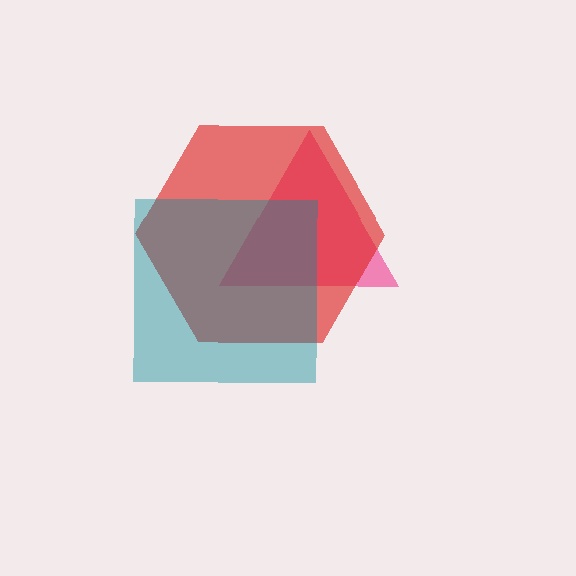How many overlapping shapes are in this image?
There are 3 overlapping shapes in the image.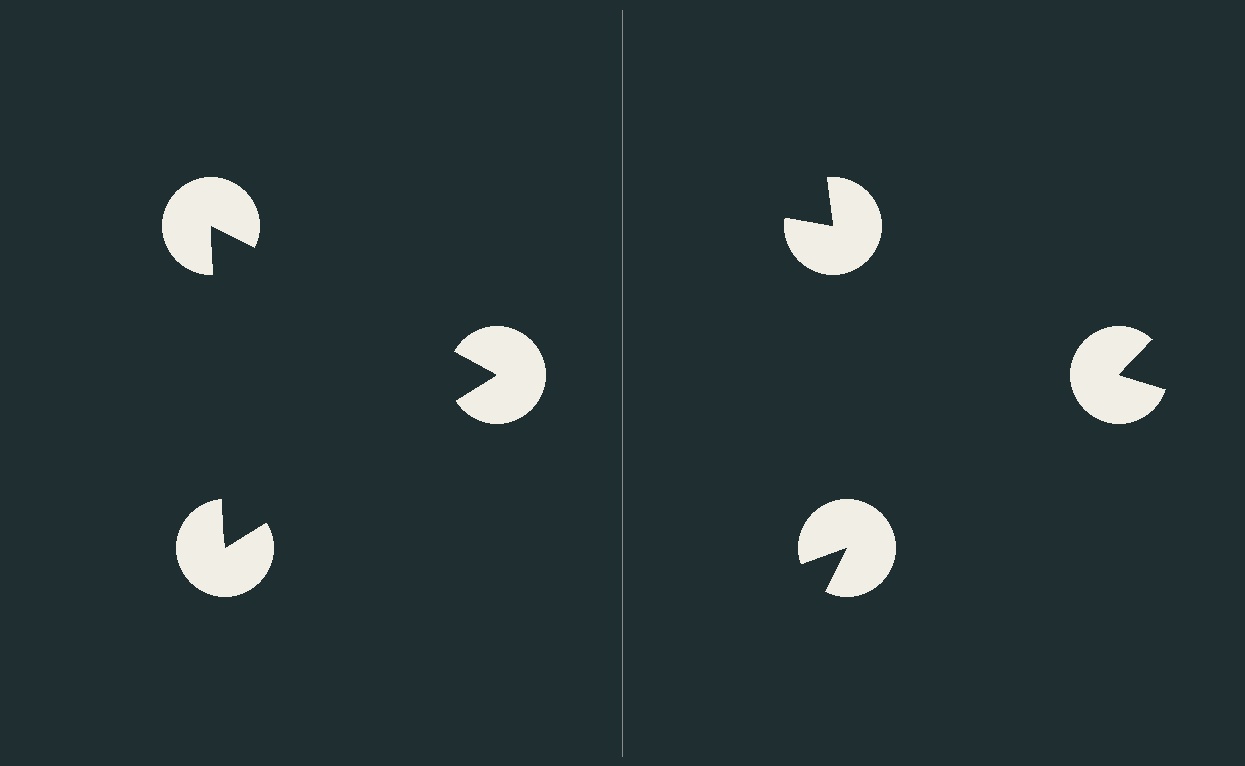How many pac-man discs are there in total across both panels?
6 — 3 on each side.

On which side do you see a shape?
An illusory triangle appears on the left side. On the right side the wedge cuts are rotated, so no coherent shape forms.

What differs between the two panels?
The pac-man discs are positioned identically on both sides; only the wedge orientations differ. On the left they align to a triangle; on the right they are misaligned.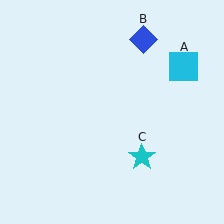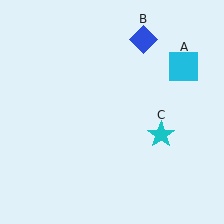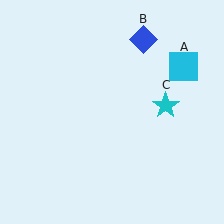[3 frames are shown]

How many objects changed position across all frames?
1 object changed position: cyan star (object C).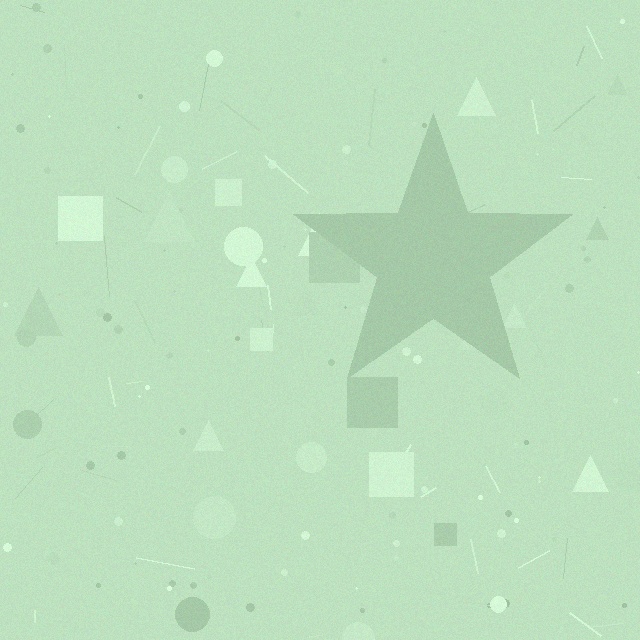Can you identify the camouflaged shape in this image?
The camouflaged shape is a star.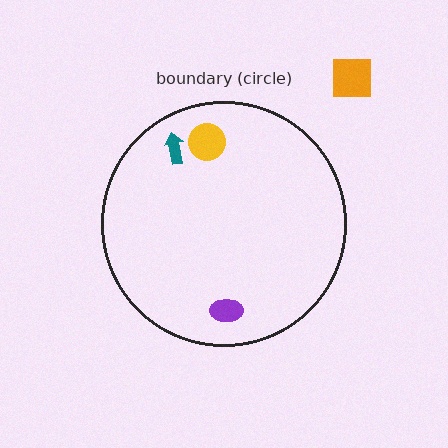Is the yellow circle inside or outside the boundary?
Inside.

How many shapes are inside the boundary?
3 inside, 1 outside.